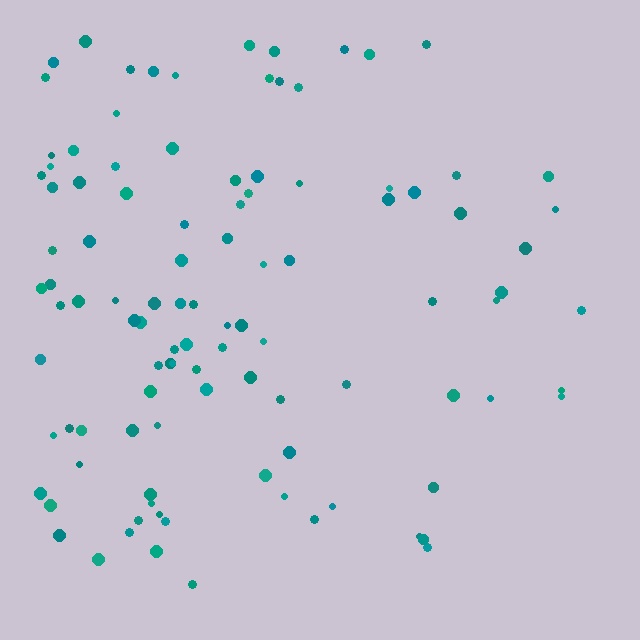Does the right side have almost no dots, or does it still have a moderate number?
Still a moderate number, just noticeably fewer than the left.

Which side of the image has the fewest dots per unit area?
The right.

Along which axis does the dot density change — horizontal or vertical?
Horizontal.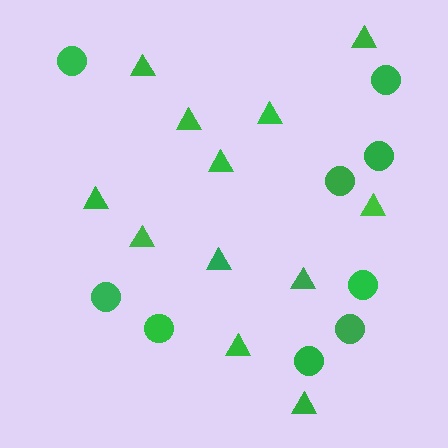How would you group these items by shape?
There are 2 groups: one group of triangles (12) and one group of circles (9).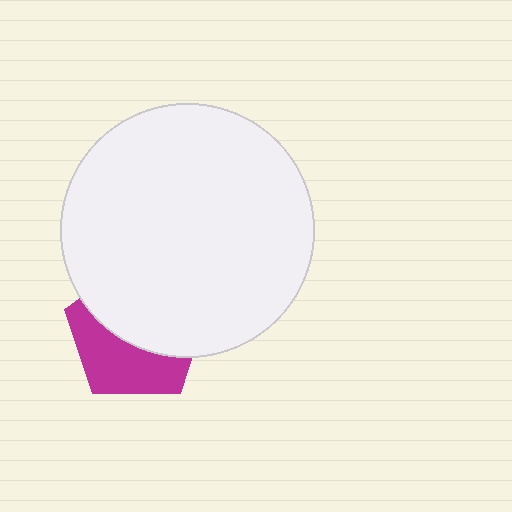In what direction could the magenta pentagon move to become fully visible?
The magenta pentagon could move down. That would shift it out from behind the white circle entirely.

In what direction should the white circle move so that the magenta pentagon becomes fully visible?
The white circle should move up. That is the shortest direction to clear the overlap and leave the magenta pentagon fully visible.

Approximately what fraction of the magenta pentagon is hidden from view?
Roughly 56% of the magenta pentagon is hidden behind the white circle.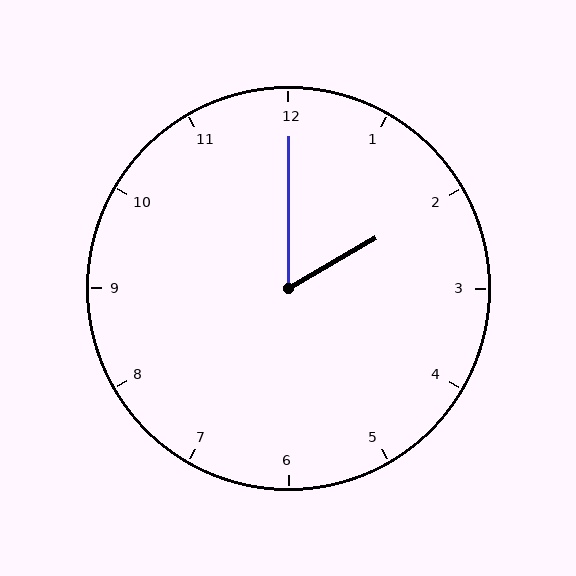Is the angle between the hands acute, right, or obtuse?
It is acute.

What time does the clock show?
2:00.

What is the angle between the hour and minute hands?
Approximately 60 degrees.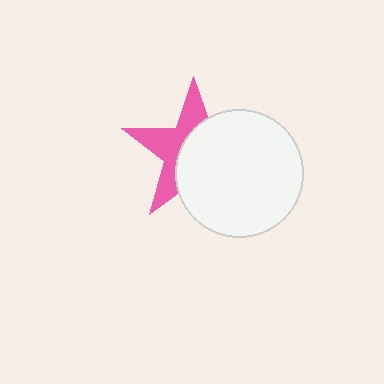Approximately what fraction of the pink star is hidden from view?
Roughly 57% of the pink star is hidden behind the white circle.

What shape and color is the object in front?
The object in front is a white circle.